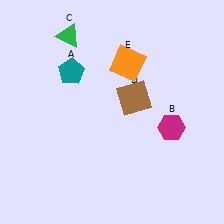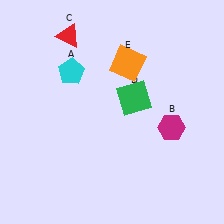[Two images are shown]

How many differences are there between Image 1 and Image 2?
There are 3 differences between the two images.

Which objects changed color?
A changed from teal to cyan. C changed from green to red. D changed from brown to green.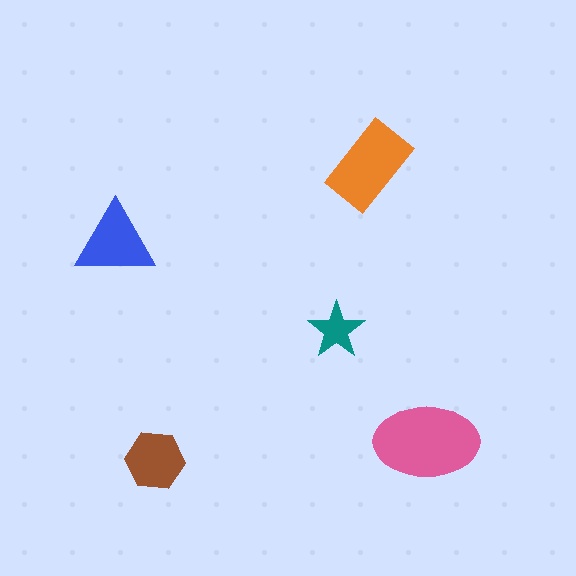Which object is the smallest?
The teal star.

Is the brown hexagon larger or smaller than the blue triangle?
Smaller.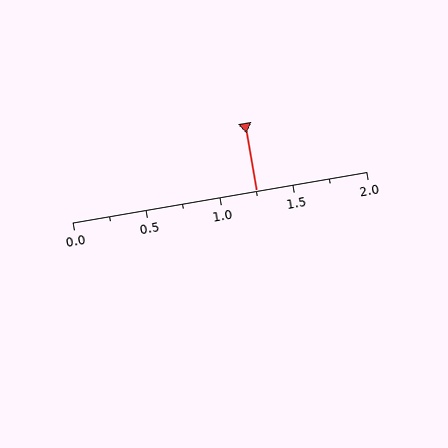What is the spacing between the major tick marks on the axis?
The major ticks are spaced 0.5 apart.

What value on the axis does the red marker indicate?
The marker indicates approximately 1.25.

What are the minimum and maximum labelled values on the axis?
The axis runs from 0.0 to 2.0.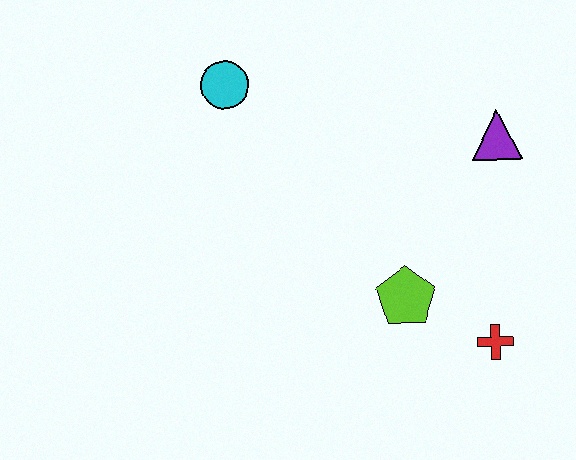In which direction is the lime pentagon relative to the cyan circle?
The lime pentagon is below the cyan circle.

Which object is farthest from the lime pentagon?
The cyan circle is farthest from the lime pentagon.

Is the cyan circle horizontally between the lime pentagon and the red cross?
No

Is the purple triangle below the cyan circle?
Yes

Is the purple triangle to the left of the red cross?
No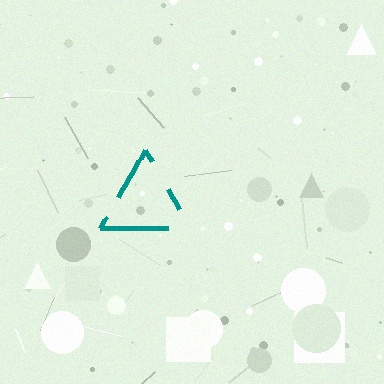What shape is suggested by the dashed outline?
The dashed outline suggests a triangle.